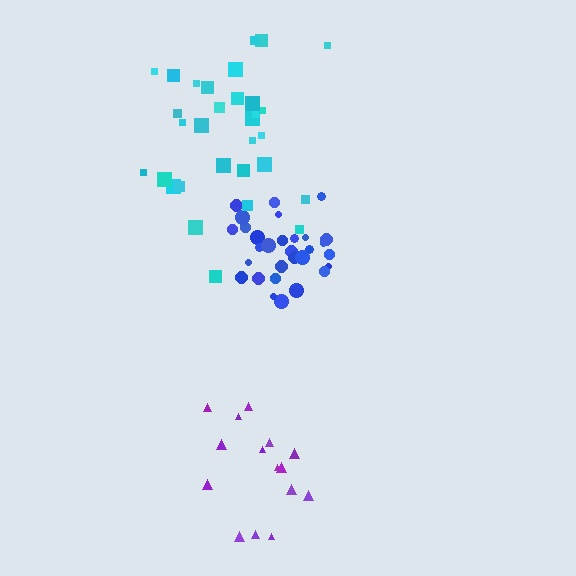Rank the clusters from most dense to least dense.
blue, purple, cyan.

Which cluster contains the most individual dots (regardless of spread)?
Blue (32).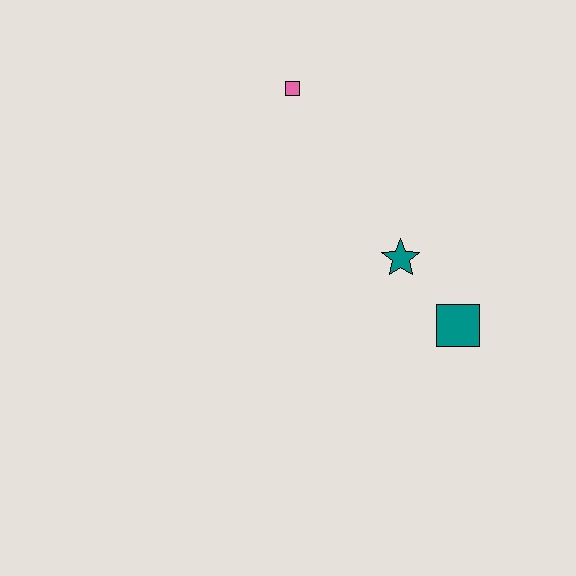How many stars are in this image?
There is 1 star.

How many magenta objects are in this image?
There are no magenta objects.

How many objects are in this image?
There are 3 objects.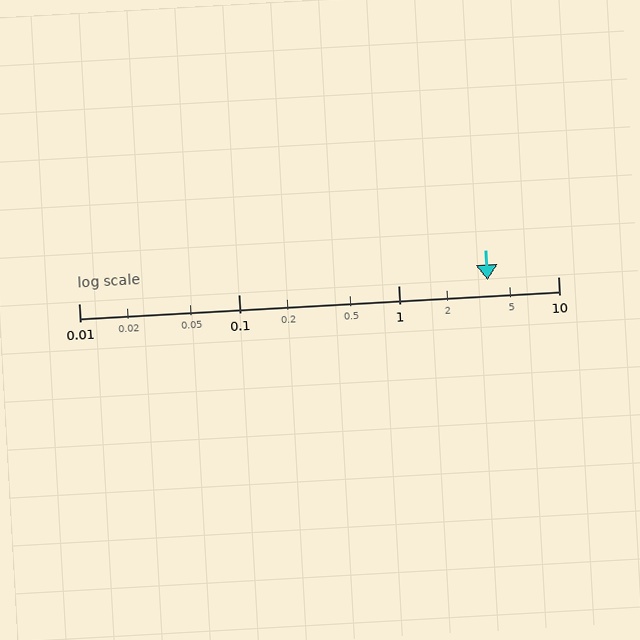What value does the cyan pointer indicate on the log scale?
The pointer indicates approximately 3.6.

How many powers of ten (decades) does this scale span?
The scale spans 3 decades, from 0.01 to 10.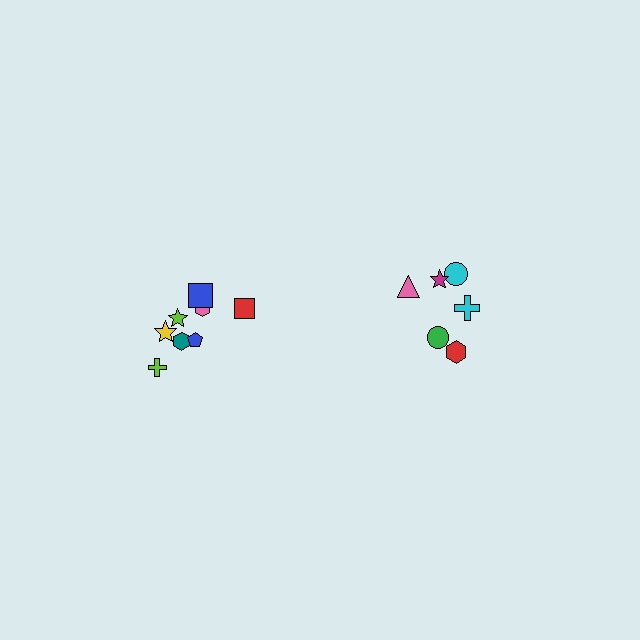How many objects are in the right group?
There are 6 objects.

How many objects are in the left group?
There are 8 objects.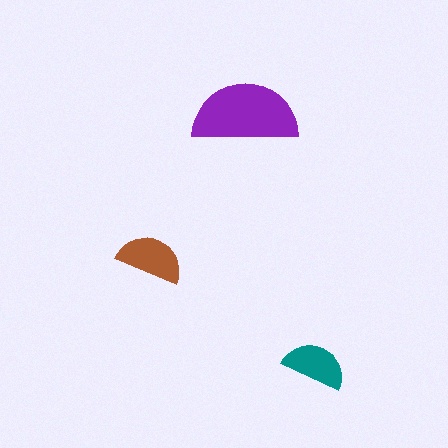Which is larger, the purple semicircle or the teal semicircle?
The purple one.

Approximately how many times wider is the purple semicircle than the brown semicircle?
About 1.5 times wider.